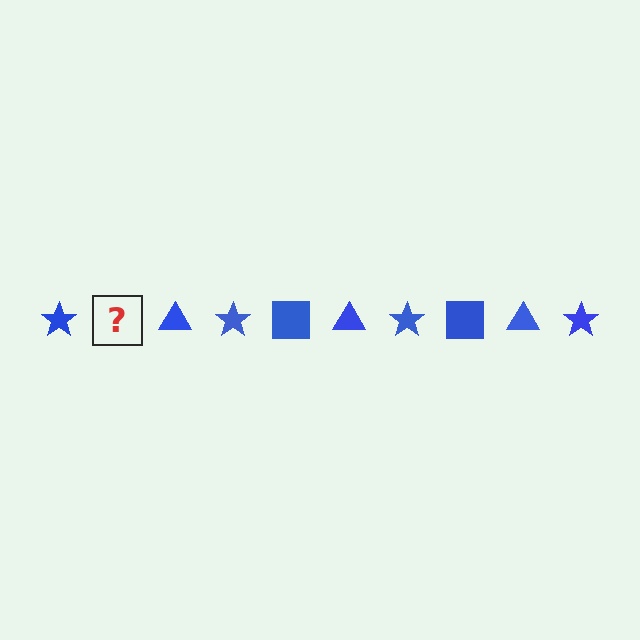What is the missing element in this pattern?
The missing element is a blue square.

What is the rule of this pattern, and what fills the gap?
The rule is that the pattern cycles through star, square, triangle shapes in blue. The gap should be filled with a blue square.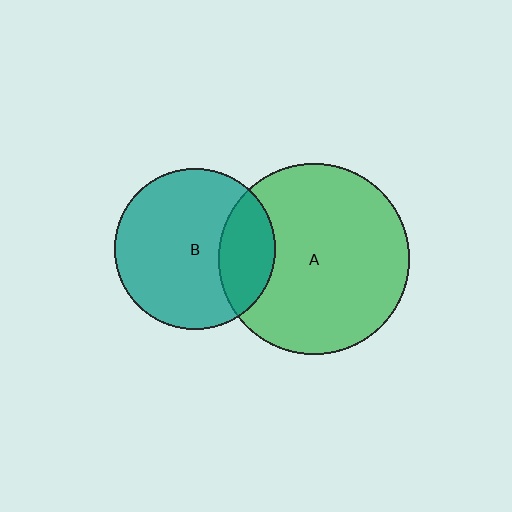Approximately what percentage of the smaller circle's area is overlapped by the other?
Approximately 25%.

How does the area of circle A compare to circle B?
Approximately 1.4 times.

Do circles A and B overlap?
Yes.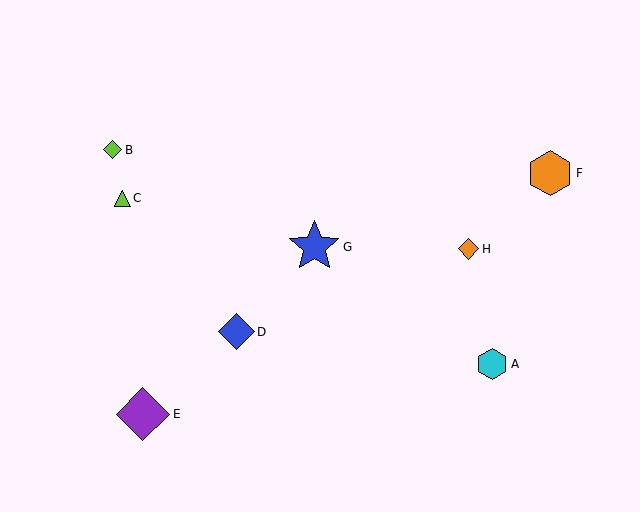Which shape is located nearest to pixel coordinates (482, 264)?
The orange diamond (labeled H) at (469, 249) is nearest to that location.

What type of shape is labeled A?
Shape A is a cyan hexagon.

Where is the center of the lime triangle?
The center of the lime triangle is at (122, 198).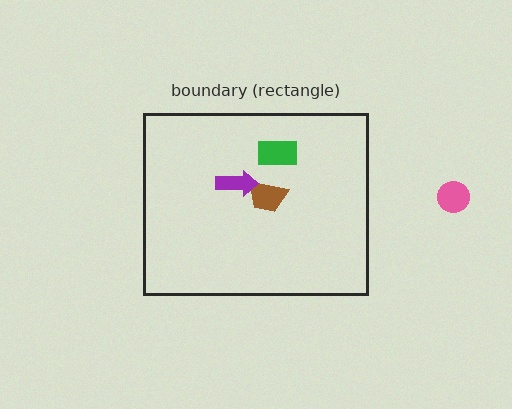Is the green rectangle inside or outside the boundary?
Inside.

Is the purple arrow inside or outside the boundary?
Inside.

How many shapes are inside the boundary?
3 inside, 1 outside.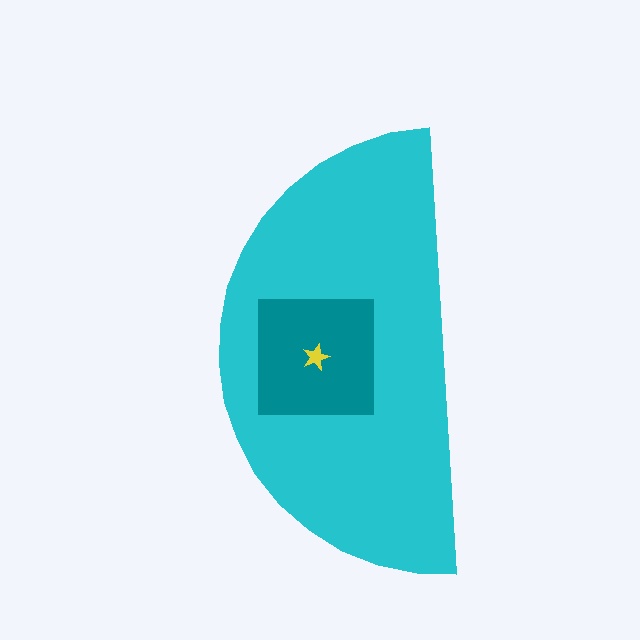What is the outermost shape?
The cyan semicircle.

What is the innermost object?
The yellow star.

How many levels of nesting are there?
3.